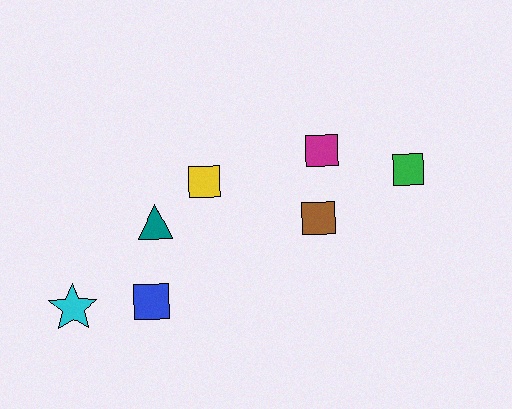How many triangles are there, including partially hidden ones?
There is 1 triangle.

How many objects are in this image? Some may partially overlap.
There are 7 objects.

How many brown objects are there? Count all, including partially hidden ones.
There is 1 brown object.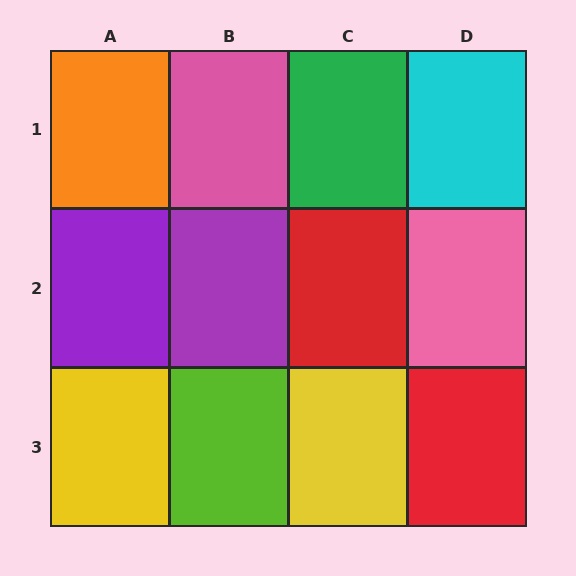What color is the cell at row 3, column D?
Red.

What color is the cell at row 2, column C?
Red.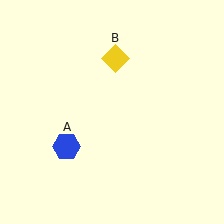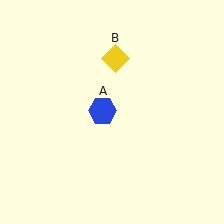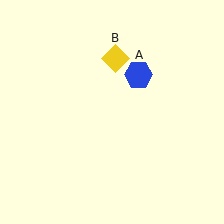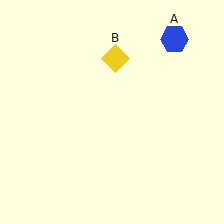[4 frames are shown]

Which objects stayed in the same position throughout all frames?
Yellow diamond (object B) remained stationary.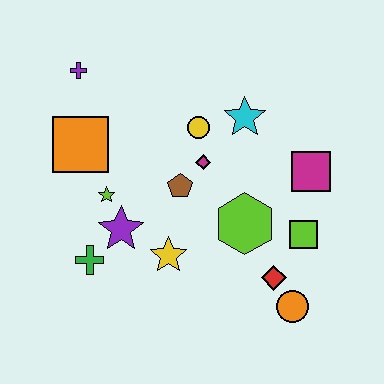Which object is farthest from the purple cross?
The orange circle is farthest from the purple cross.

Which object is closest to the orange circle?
The red diamond is closest to the orange circle.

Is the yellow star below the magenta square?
Yes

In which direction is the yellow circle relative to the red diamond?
The yellow circle is above the red diamond.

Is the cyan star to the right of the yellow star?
Yes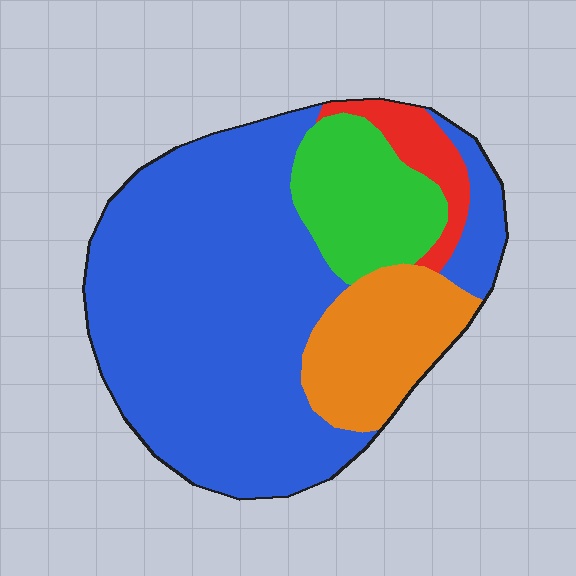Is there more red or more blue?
Blue.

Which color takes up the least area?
Red, at roughly 5%.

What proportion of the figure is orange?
Orange takes up about one sixth (1/6) of the figure.